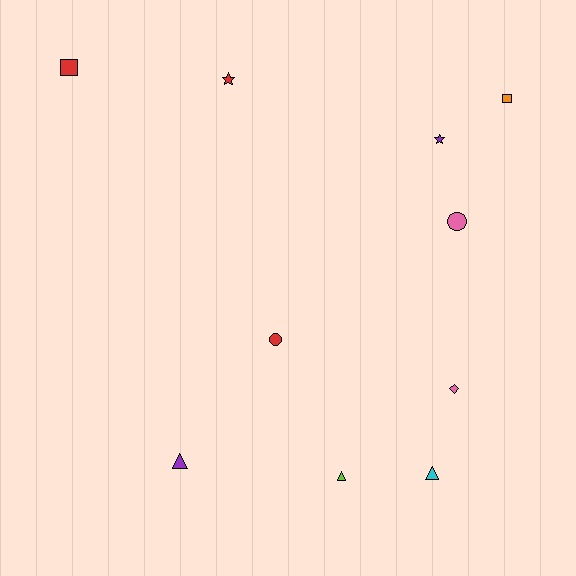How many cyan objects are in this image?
There is 1 cyan object.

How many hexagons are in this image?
There are no hexagons.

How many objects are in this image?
There are 10 objects.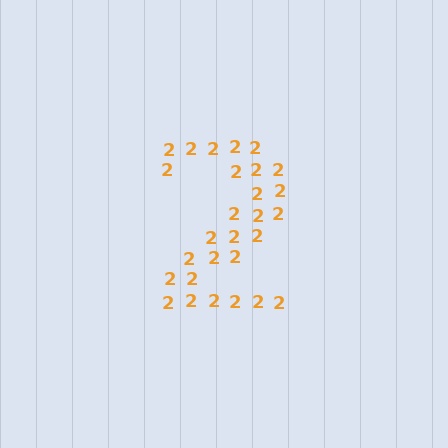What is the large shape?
The large shape is the digit 2.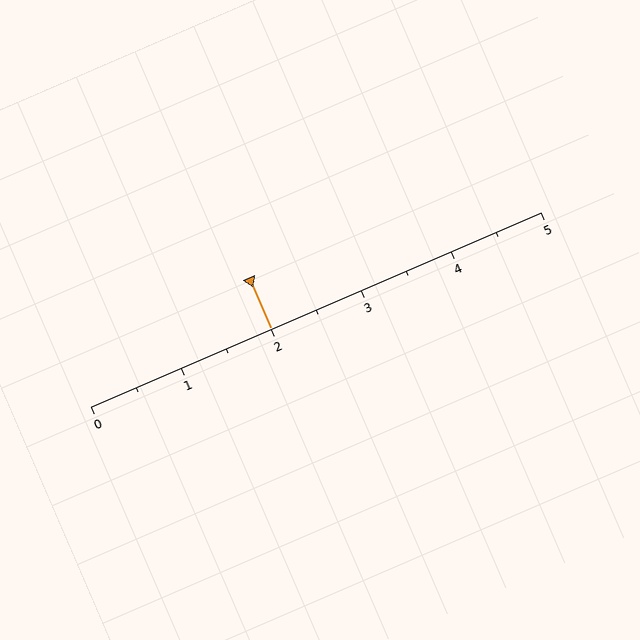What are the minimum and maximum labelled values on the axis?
The axis runs from 0 to 5.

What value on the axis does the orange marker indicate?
The marker indicates approximately 2.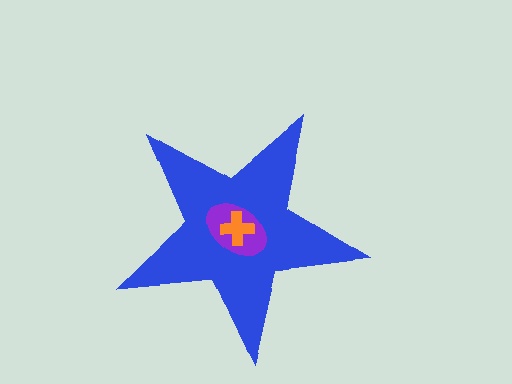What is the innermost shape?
The orange cross.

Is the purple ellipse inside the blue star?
Yes.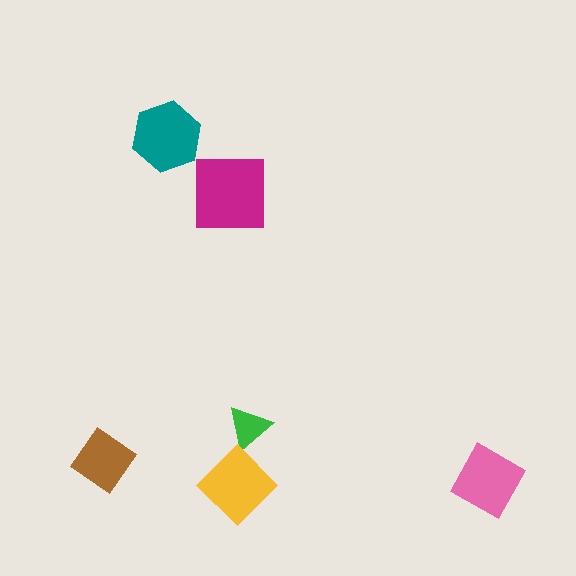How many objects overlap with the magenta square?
0 objects overlap with the magenta square.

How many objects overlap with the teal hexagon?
0 objects overlap with the teal hexagon.